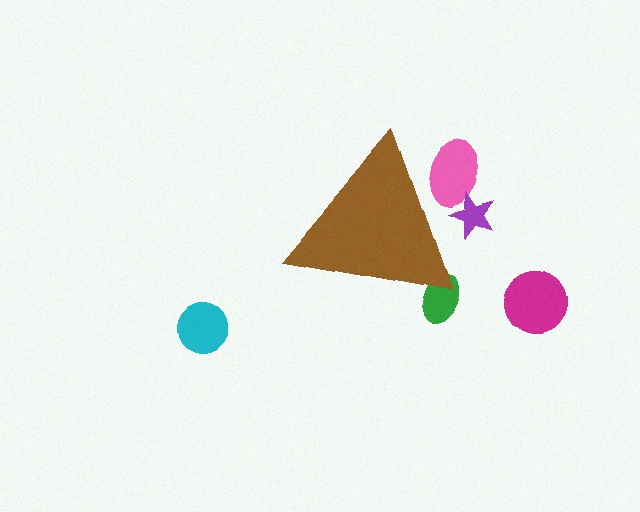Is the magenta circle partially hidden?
No, the magenta circle is fully visible.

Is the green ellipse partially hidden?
Yes, the green ellipse is partially hidden behind the brown triangle.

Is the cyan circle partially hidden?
No, the cyan circle is fully visible.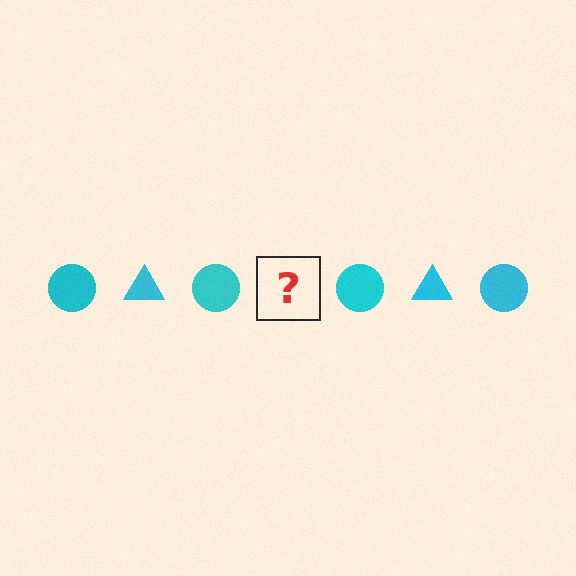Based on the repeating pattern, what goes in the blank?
The blank should be a cyan triangle.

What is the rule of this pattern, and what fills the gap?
The rule is that the pattern cycles through circle, triangle shapes in cyan. The gap should be filled with a cyan triangle.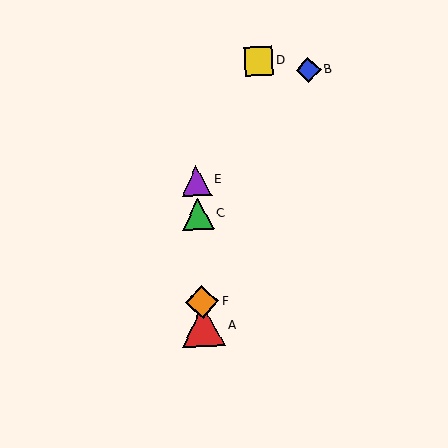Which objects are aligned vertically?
Objects A, C, E, F are aligned vertically.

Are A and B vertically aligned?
No, A is at x≈203 and B is at x≈308.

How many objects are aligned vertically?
4 objects (A, C, E, F) are aligned vertically.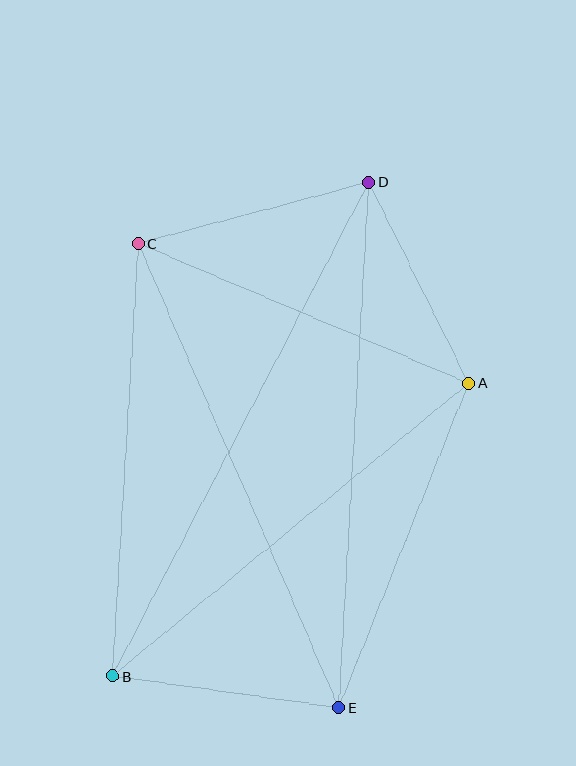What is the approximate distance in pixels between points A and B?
The distance between A and B is approximately 462 pixels.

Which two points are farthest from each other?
Points B and D are farthest from each other.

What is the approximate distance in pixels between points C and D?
The distance between C and D is approximately 239 pixels.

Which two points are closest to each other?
Points A and D are closest to each other.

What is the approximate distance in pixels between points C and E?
The distance between C and E is approximately 506 pixels.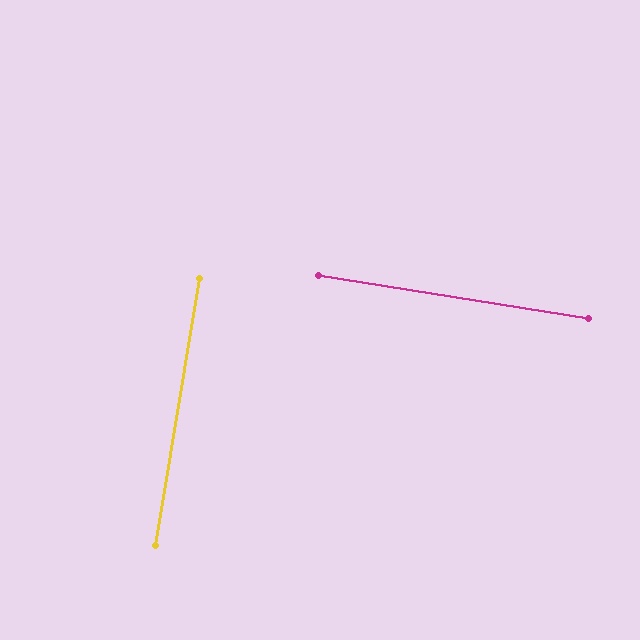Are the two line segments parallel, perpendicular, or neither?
Perpendicular — they meet at approximately 90°.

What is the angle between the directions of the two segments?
Approximately 90 degrees.